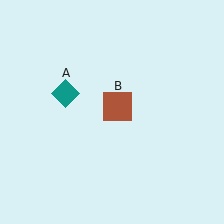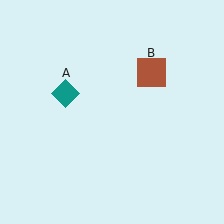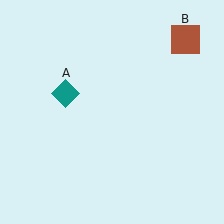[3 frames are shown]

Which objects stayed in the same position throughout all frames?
Teal diamond (object A) remained stationary.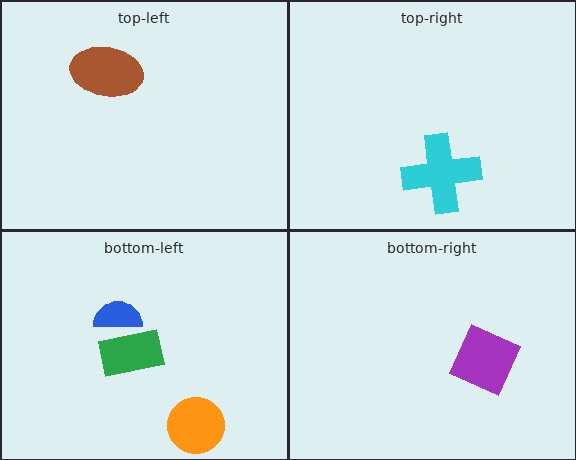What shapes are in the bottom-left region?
The blue semicircle, the green rectangle, the orange circle.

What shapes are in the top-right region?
The cyan cross.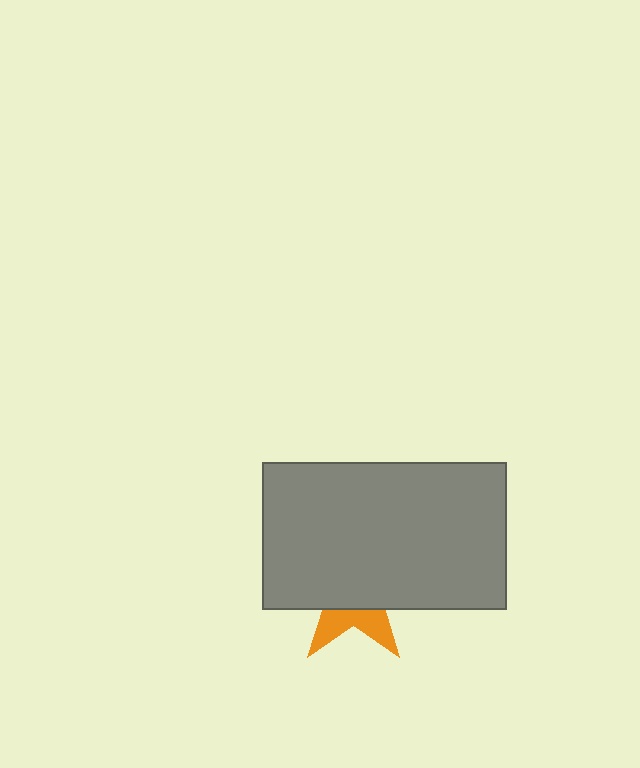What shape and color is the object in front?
The object in front is a gray rectangle.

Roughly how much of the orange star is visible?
A small part of it is visible (roughly 31%).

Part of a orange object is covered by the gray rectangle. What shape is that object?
It is a star.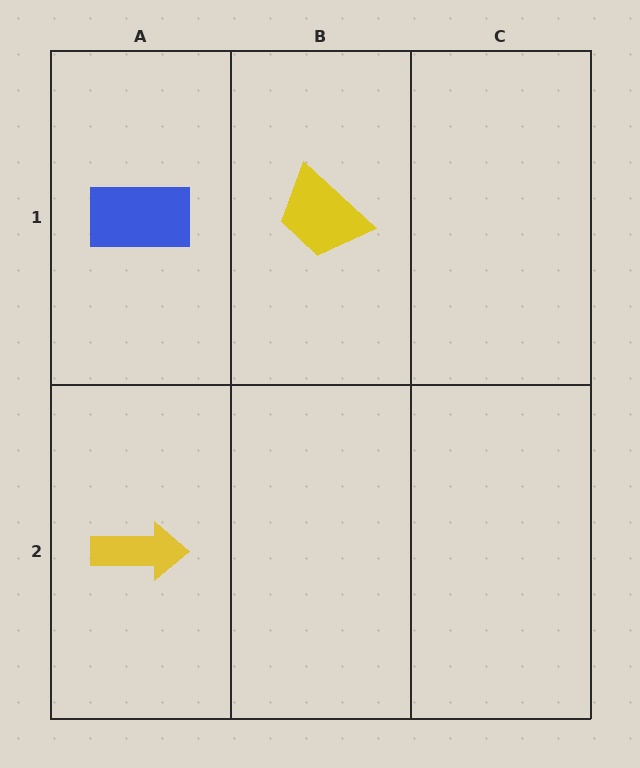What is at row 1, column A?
A blue rectangle.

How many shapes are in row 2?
1 shape.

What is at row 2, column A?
A yellow arrow.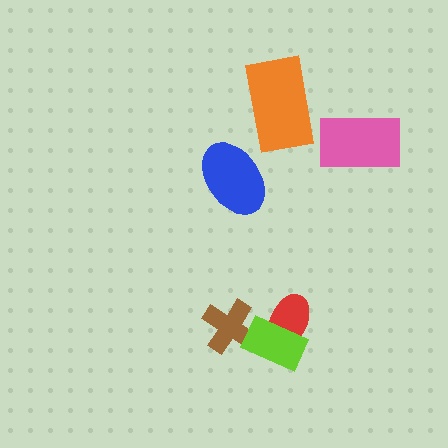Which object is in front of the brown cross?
The lime rectangle is in front of the brown cross.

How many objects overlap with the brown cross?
1 object overlaps with the brown cross.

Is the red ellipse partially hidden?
Yes, it is partially covered by another shape.